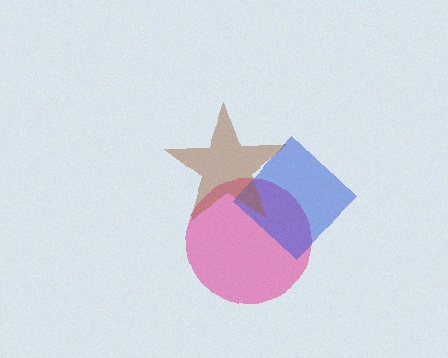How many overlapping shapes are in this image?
There are 3 overlapping shapes in the image.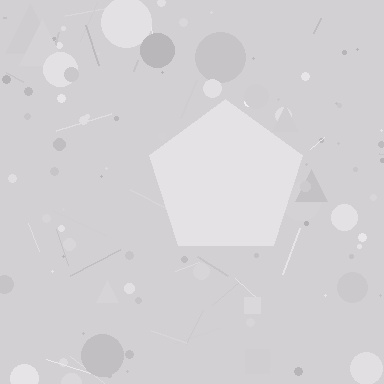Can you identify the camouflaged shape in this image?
The camouflaged shape is a pentagon.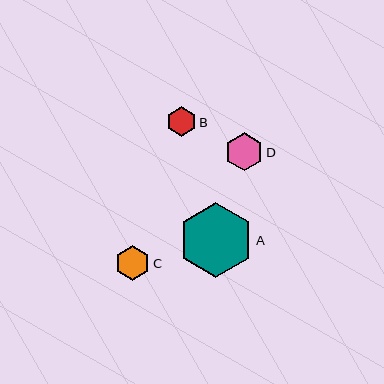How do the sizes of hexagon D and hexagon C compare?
Hexagon D and hexagon C are approximately the same size.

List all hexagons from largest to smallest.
From largest to smallest: A, D, C, B.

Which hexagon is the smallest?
Hexagon B is the smallest with a size of approximately 29 pixels.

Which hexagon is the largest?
Hexagon A is the largest with a size of approximately 75 pixels.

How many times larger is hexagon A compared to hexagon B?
Hexagon A is approximately 2.6 times the size of hexagon B.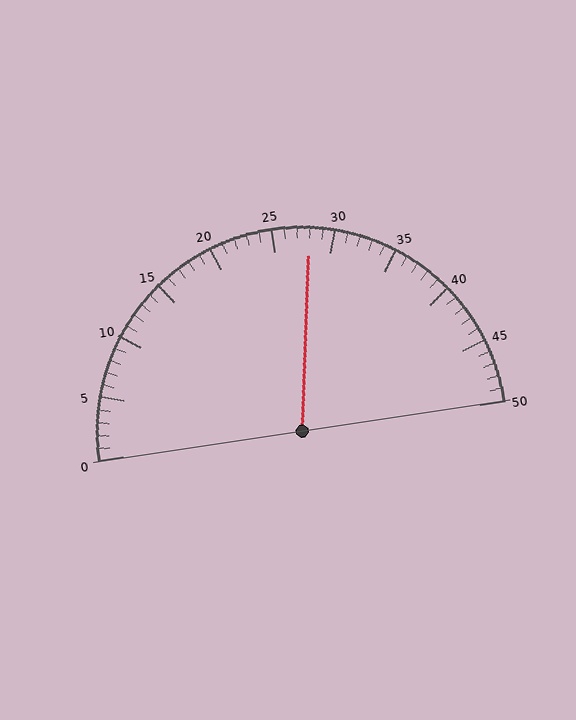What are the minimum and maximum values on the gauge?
The gauge ranges from 0 to 50.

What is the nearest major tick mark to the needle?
The nearest major tick mark is 30.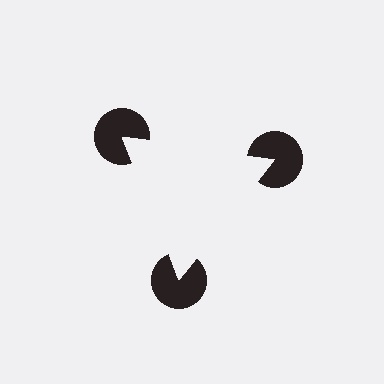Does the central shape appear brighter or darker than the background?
It typically appears slightly brighter than the background, even though no actual brightness change is drawn.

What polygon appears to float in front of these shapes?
An illusory triangle — its edges are inferred from the aligned wedge cuts in the pac-man discs, not physically drawn.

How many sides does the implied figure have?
3 sides.